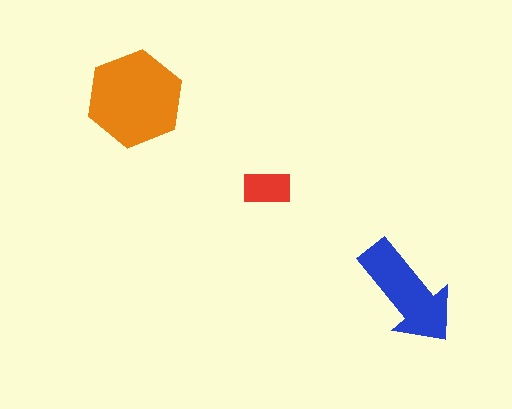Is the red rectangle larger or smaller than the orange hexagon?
Smaller.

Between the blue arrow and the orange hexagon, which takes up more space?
The orange hexagon.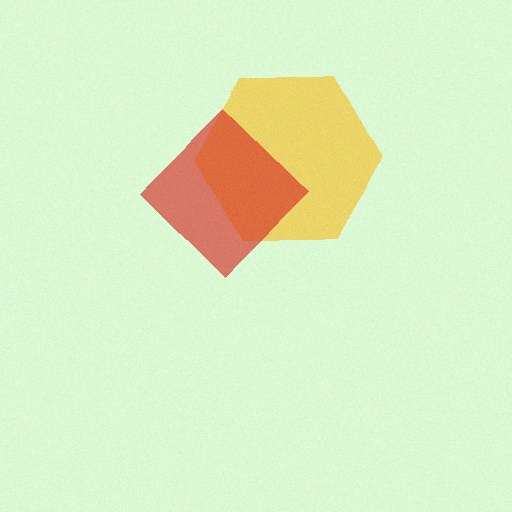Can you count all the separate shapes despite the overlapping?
Yes, there are 2 separate shapes.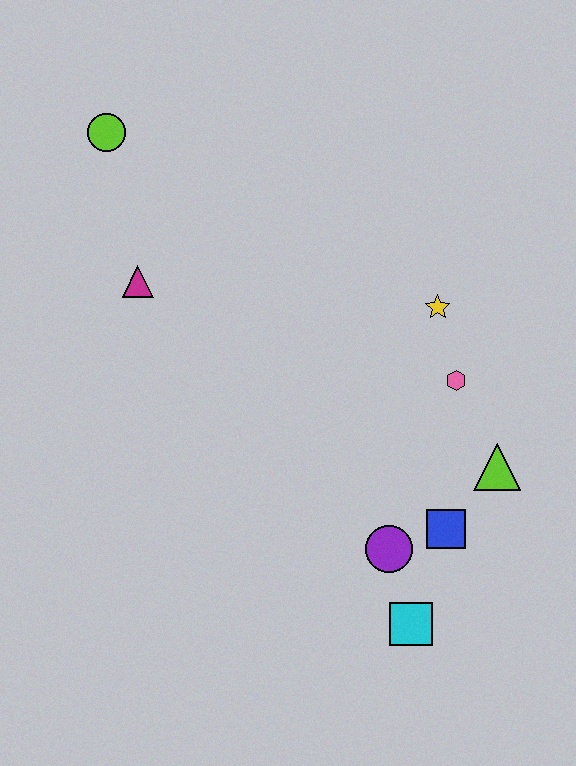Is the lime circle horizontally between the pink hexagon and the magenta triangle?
No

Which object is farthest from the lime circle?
The cyan square is farthest from the lime circle.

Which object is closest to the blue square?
The purple circle is closest to the blue square.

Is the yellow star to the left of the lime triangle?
Yes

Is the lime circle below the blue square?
No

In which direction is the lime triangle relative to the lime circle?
The lime triangle is to the right of the lime circle.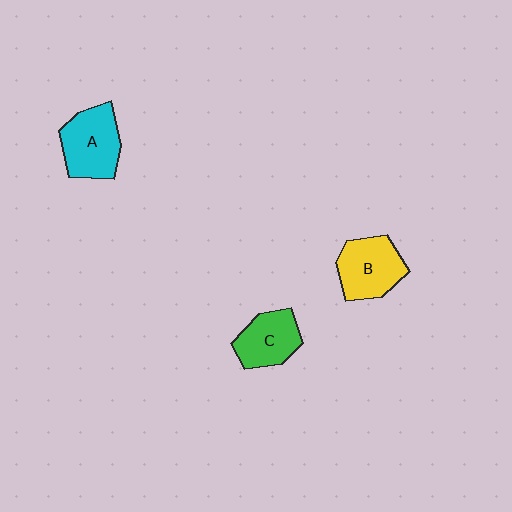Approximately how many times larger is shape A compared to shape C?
Approximately 1.2 times.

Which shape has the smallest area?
Shape C (green).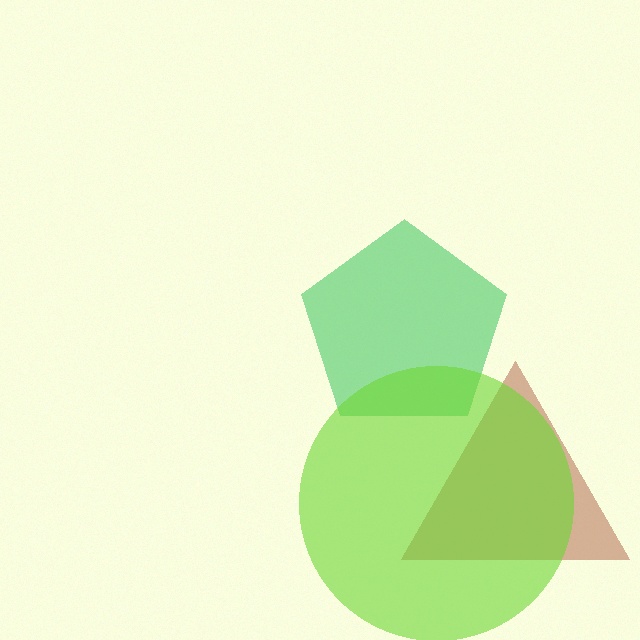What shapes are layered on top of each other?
The layered shapes are: a brown triangle, a green pentagon, a lime circle.